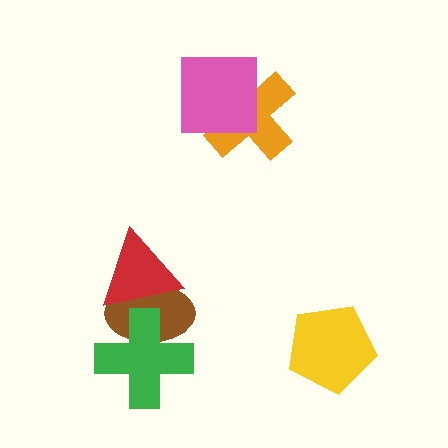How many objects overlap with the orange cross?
1 object overlaps with the orange cross.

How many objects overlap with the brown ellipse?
2 objects overlap with the brown ellipse.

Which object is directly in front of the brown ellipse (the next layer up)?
The green cross is directly in front of the brown ellipse.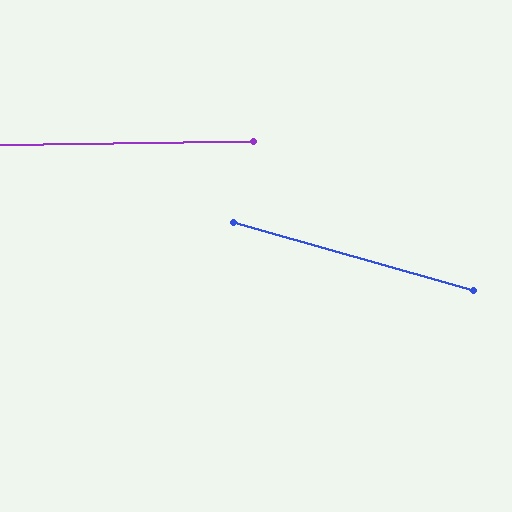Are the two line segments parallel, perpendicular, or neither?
Neither parallel nor perpendicular — they differ by about 17°.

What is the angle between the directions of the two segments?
Approximately 17 degrees.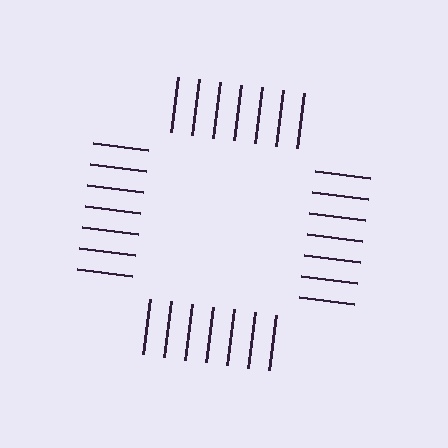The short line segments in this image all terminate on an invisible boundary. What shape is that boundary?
An illusory square — the line segments terminate on its edges but no continuous stroke is drawn.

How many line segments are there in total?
28 — 7 along each of the 4 edges.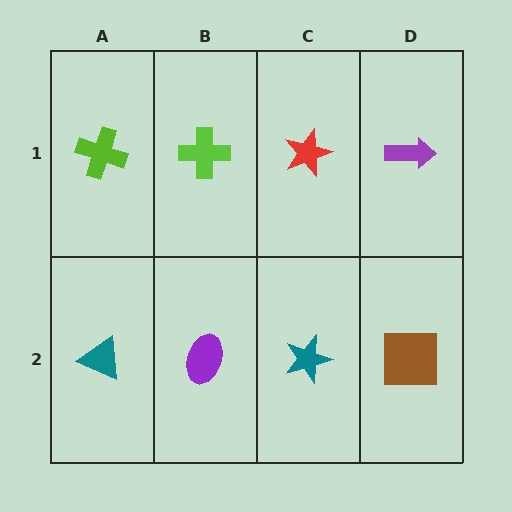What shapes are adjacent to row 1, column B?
A purple ellipse (row 2, column B), a lime cross (row 1, column A), a red star (row 1, column C).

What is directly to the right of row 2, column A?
A purple ellipse.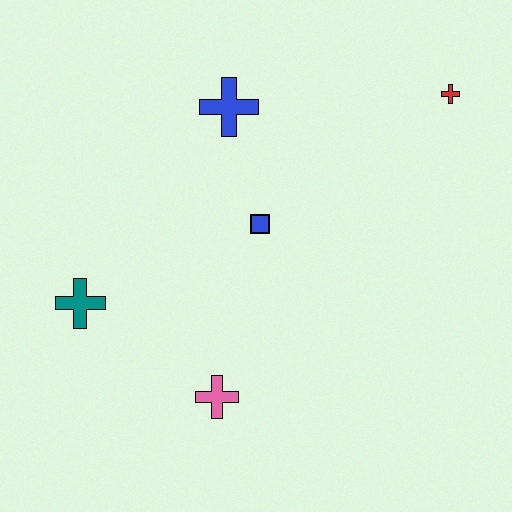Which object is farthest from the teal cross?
The red cross is farthest from the teal cross.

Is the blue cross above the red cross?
No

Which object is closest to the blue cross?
The blue square is closest to the blue cross.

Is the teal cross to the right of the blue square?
No